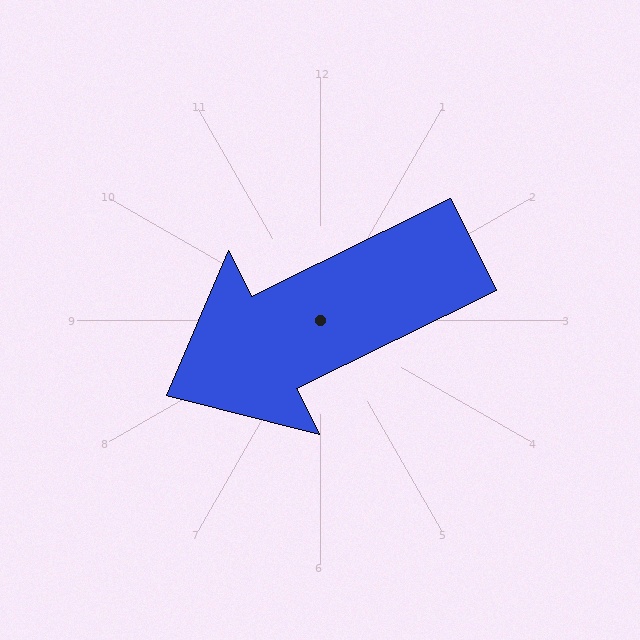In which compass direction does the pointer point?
Southwest.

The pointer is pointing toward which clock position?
Roughly 8 o'clock.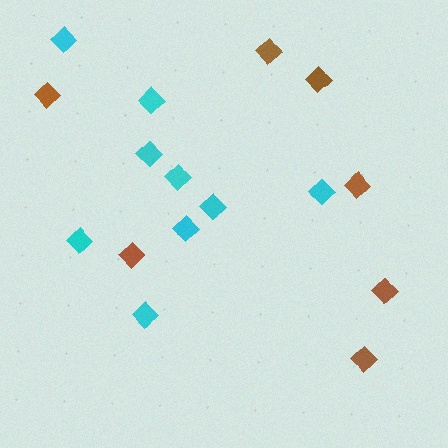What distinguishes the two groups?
There are 2 groups: one group of brown diamonds (7) and one group of cyan diamonds (9).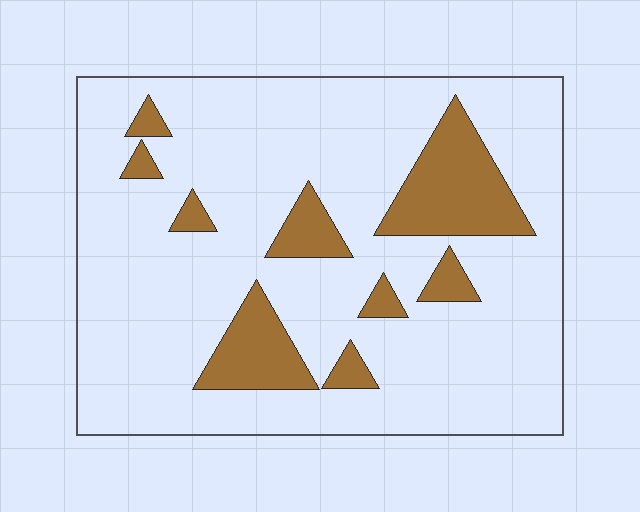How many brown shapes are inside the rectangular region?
9.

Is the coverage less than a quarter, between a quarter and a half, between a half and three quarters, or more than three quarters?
Less than a quarter.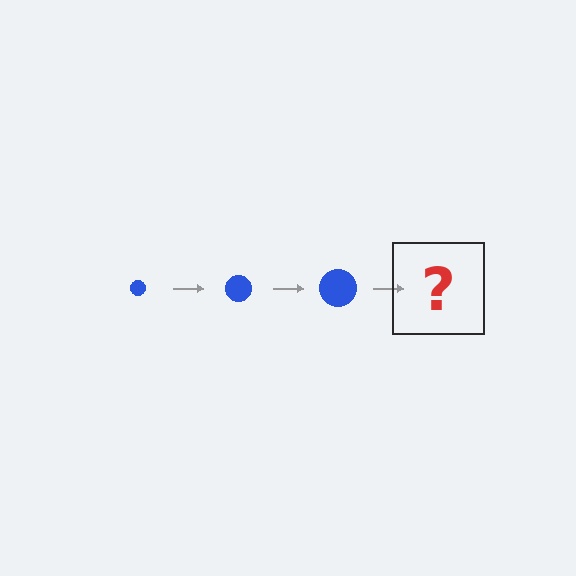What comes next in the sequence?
The next element should be a blue circle, larger than the previous one.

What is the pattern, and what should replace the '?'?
The pattern is that the circle gets progressively larger each step. The '?' should be a blue circle, larger than the previous one.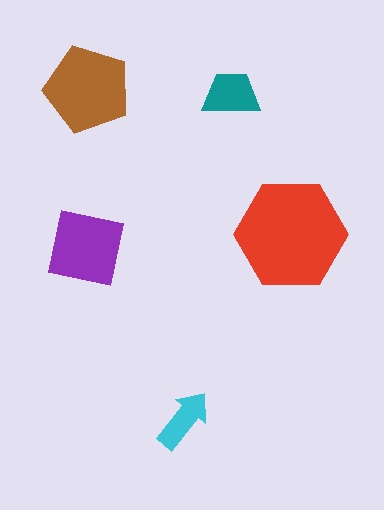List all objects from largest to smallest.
The red hexagon, the brown pentagon, the purple square, the teal trapezoid, the cyan arrow.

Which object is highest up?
The brown pentagon is topmost.